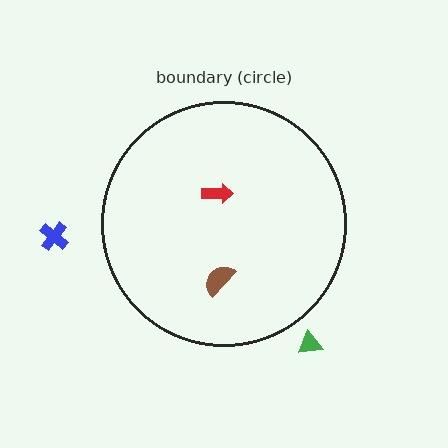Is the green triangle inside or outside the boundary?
Outside.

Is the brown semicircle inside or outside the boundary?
Inside.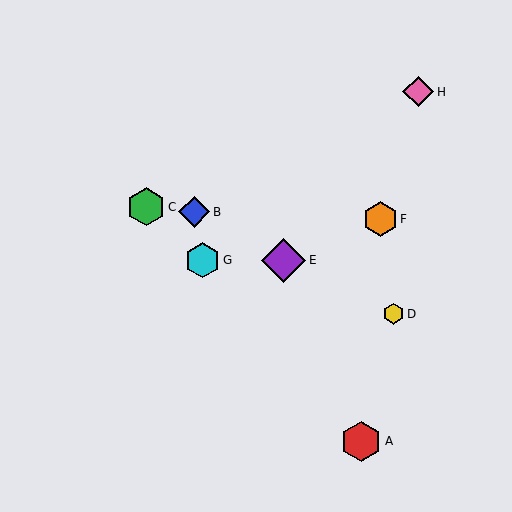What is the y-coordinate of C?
Object C is at y≈207.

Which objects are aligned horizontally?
Objects E, G are aligned horizontally.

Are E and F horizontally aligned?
No, E is at y≈260 and F is at y≈219.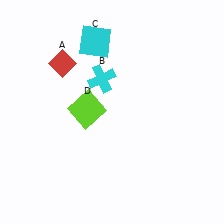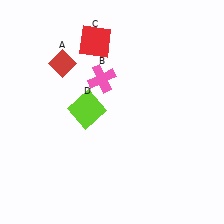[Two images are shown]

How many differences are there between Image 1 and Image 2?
There are 2 differences between the two images.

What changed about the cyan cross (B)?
In Image 1, B is cyan. In Image 2, it changed to pink.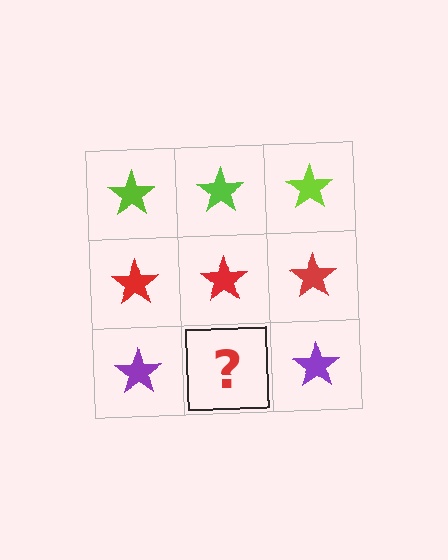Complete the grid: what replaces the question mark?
The question mark should be replaced with a purple star.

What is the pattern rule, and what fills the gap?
The rule is that each row has a consistent color. The gap should be filled with a purple star.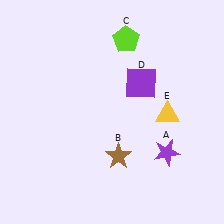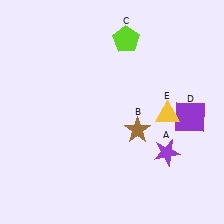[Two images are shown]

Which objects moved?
The objects that moved are: the brown star (B), the purple square (D).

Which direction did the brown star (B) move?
The brown star (B) moved up.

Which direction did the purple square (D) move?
The purple square (D) moved right.